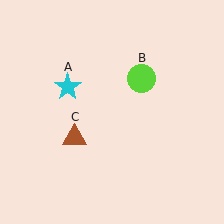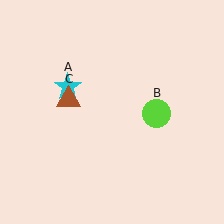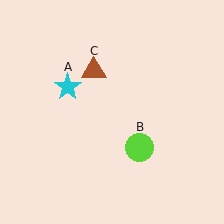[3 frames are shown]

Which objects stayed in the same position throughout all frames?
Cyan star (object A) remained stationary.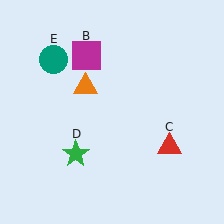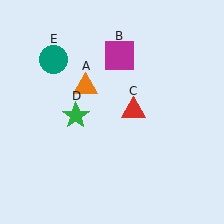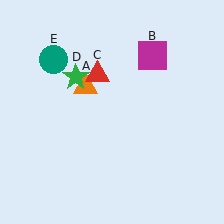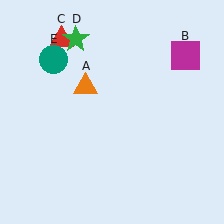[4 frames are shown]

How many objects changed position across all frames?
3 objects changed position: magenta square (object B), red triangle (object C), green star (object D).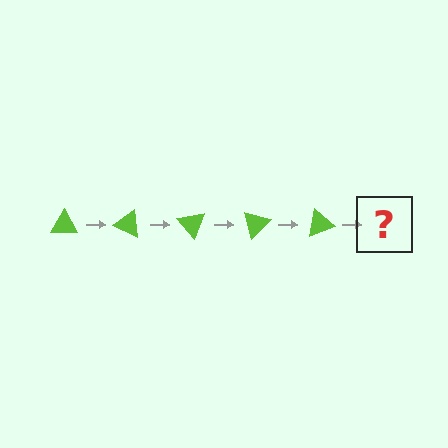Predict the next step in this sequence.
The next step is a lime triangle rotated 125 degrees.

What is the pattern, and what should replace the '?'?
The pattern is that the triangle rotates 25 degrees each step. The '?' should be a lime triangle rotated 125 degrees.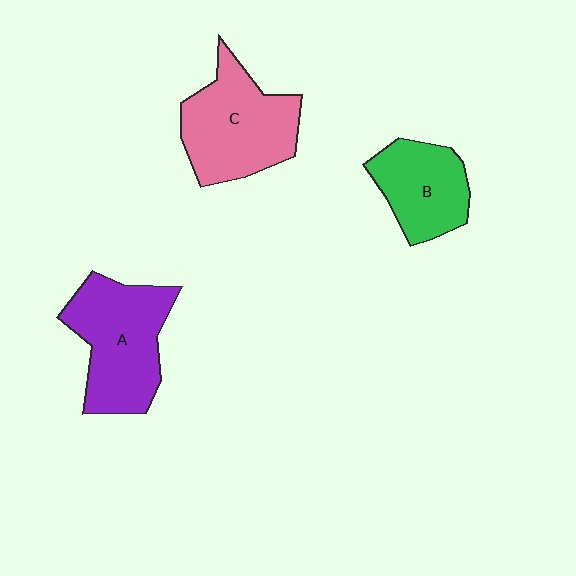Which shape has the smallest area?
Shape B (green).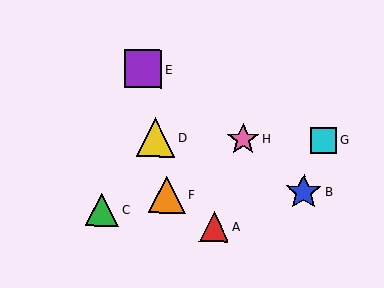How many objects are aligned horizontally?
3 objects (D, G, H) are aligned horizontally.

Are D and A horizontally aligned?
No, D is at y≈138 and A is at y≈227.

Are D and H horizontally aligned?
Yes, both are at y≈138.